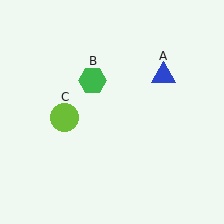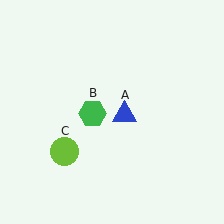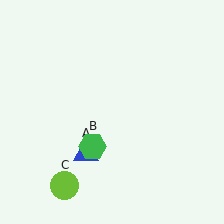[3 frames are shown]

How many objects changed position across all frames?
3 objects changed position: blue triangle (object A), green hexagon (object B), lime circle (object C).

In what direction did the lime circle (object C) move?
The lime circle (object C) moved down.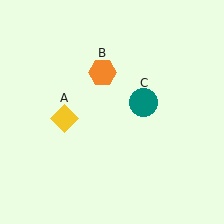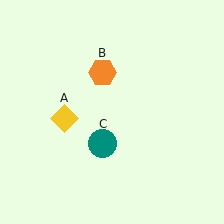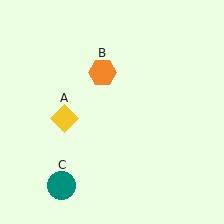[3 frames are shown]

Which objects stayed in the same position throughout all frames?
Yellow diamond (object A) and orange hexagon (object B) remained stationary.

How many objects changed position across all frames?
1 object changed position: teal circle (object C).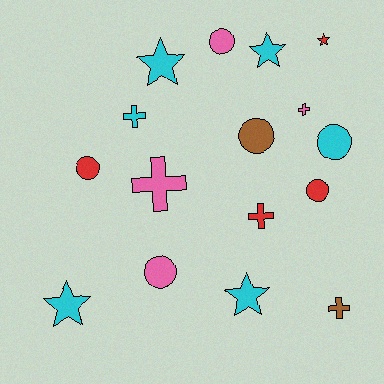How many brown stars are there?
There are no brown stars.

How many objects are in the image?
There are 16 objects.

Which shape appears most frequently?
Circle, with 6 objects.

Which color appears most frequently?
Cyan, with 6 objects.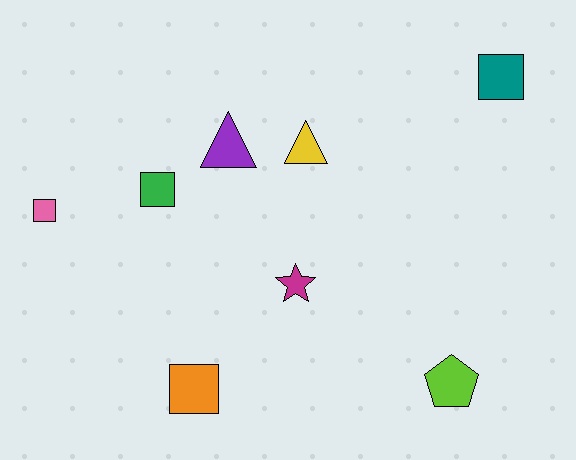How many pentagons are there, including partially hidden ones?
There is 1 pentagon.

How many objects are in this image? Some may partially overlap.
There are 8 objects.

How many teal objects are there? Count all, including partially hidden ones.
There is 1 teal object.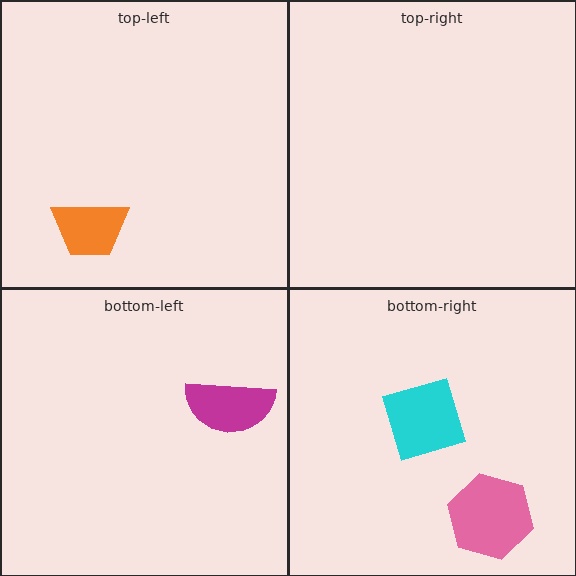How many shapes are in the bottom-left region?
1.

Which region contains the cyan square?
The bottom-right region.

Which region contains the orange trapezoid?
The top-left region.